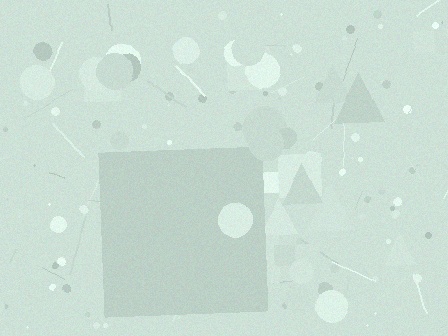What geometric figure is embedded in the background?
A square is embedded in the background.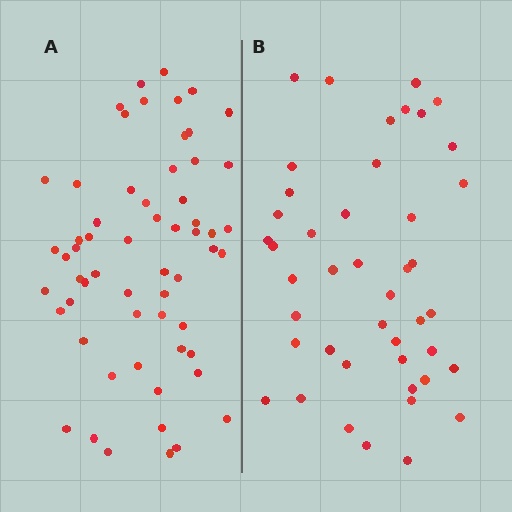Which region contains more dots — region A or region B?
Region A (the left region) has more dots.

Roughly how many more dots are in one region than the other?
Region A has approximately 15 more dots than region B.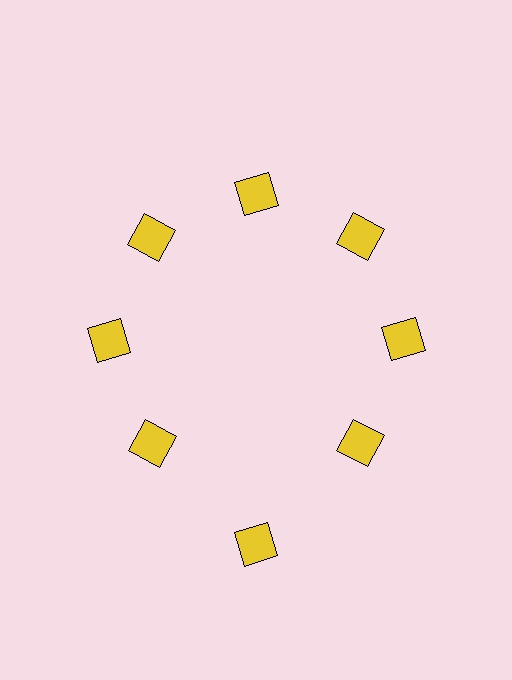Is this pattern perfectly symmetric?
No. The 8 yellow squares are arranged in a ring, but one element near the 6 o'clock position is pushed outward from the center, breaking the 8-fold rotational symmetry.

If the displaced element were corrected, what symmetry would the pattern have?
It would have 8-fold rotational symmetry — the pattern would map onto itself every 45 degrees.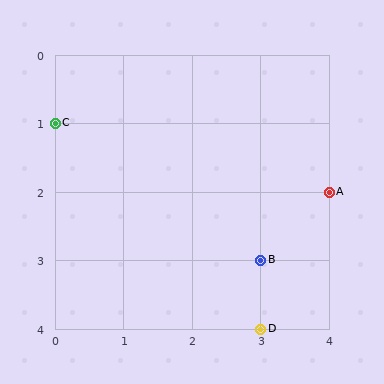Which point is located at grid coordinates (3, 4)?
Point D is at (3, 4).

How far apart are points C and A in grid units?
Points C and A are 4 columns and 1 row apart (about 4.1 grid units diagonally).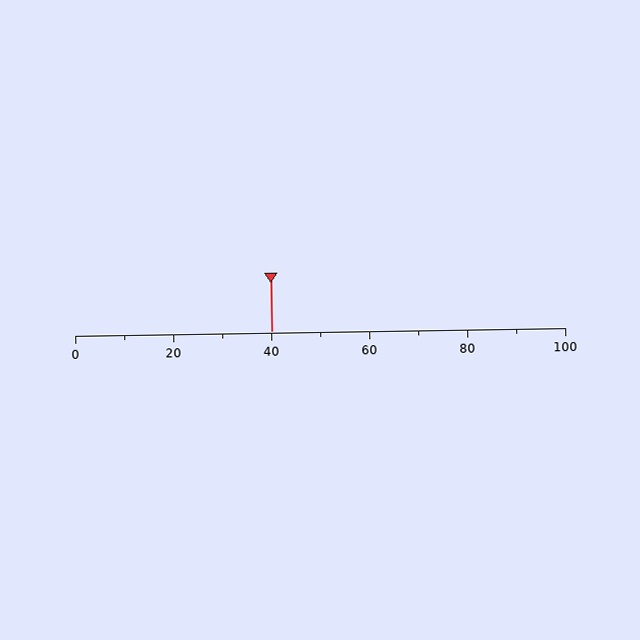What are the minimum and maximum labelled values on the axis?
The axis runs from 0 to 100.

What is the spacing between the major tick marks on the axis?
The major ticks are spaced 20 apart.